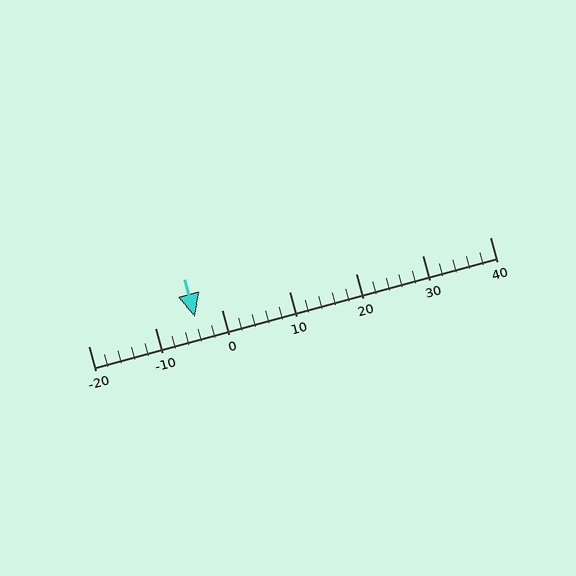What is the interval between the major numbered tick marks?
The major tick marks are spaced 10 units apart.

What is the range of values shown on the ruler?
The ruler shows values from -20 to 40.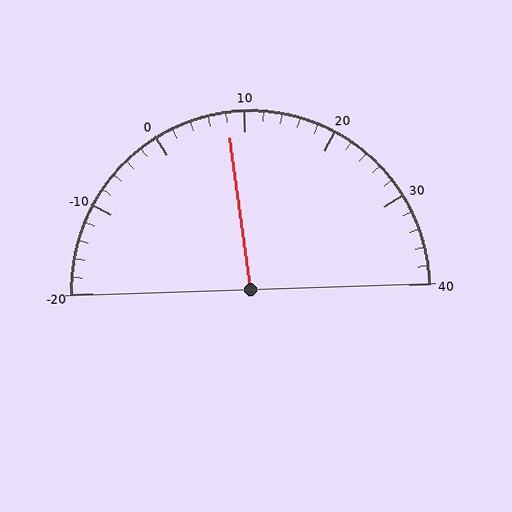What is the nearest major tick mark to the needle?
The nearest major tick mark is 10.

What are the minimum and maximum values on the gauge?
The gauge ranges from -20 to 40.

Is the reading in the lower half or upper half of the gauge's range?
The reading is in the lower half of the range (-20 to 40).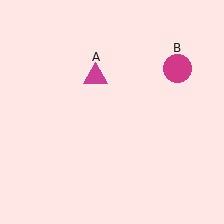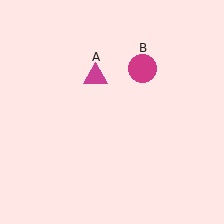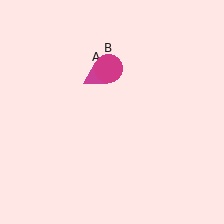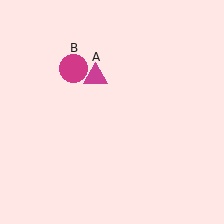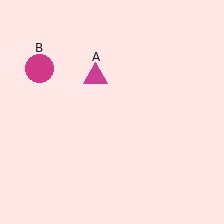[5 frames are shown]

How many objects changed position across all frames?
1 object changed position: magenta circle (object B).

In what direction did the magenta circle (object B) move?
The magenta circle (object B) moved left.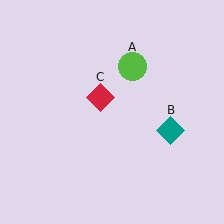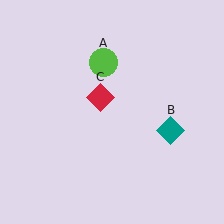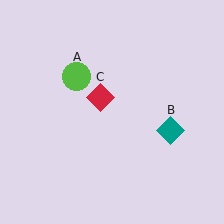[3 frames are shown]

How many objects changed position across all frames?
1 object changed position: lime circle (object A).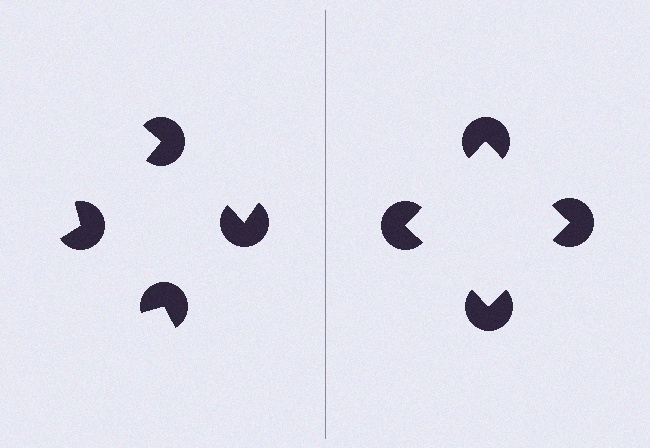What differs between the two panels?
The pac-man discs are positioned identically on both sides; only the wedge orientations differ. On the right they align to a square; on the left they are misaligned.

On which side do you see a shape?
An illusory square appears on the right side. On the left side the wedge cuts are rotated, so no coherent shape forms.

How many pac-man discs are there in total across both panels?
8 — 4 on each side.